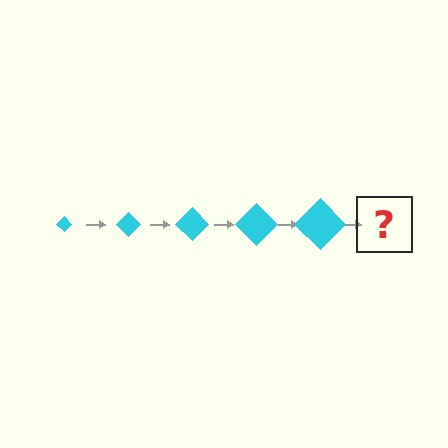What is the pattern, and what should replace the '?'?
The pattern is that the diamond gets progressively larger each step. The '?' should be a cyan diamond, larger than the previous one.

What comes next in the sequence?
The next element should be a cyan diamond, larger than the previous one.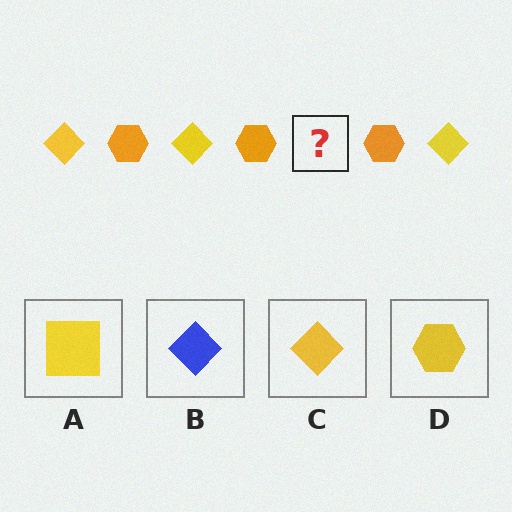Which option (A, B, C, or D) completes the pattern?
C.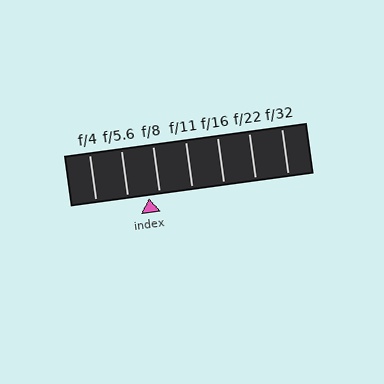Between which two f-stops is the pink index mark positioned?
The index mark is between f/5.6 and f/8.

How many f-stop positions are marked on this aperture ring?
There are 7 f-stop positions marked.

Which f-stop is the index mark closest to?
The index mark is closest to f/8.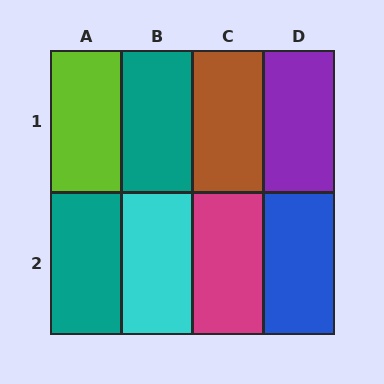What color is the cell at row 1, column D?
Purple.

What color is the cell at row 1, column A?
Lime.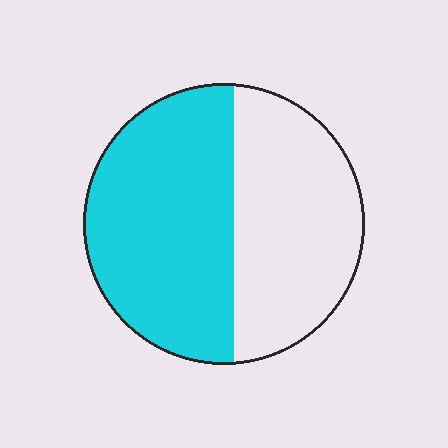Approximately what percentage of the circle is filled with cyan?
Approximately 55%.